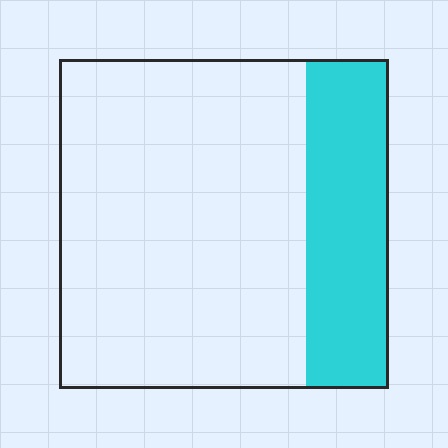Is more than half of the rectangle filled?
No.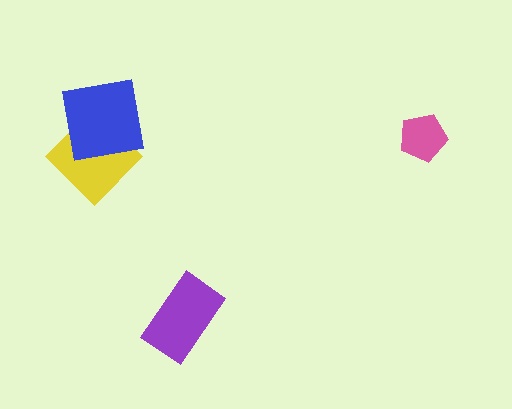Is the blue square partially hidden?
No, no other shape covers it.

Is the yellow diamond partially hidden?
Yes, it is partially covered by another shape.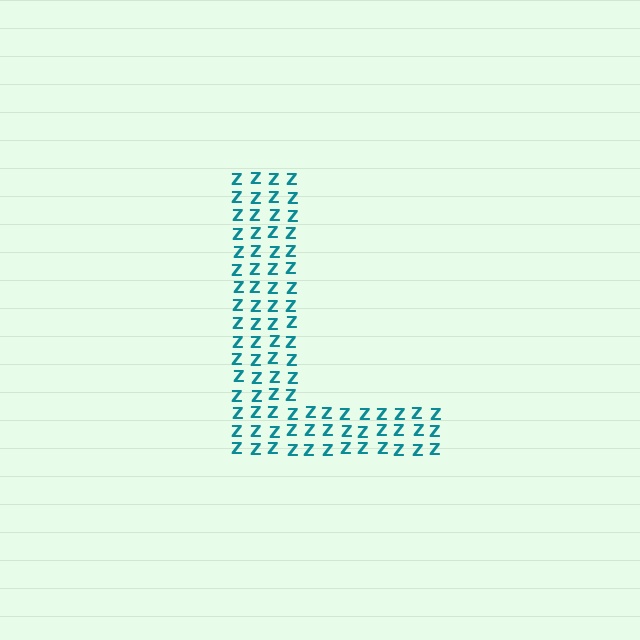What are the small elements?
The small elements are letter Z's.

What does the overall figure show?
The overall figure shows the letter L.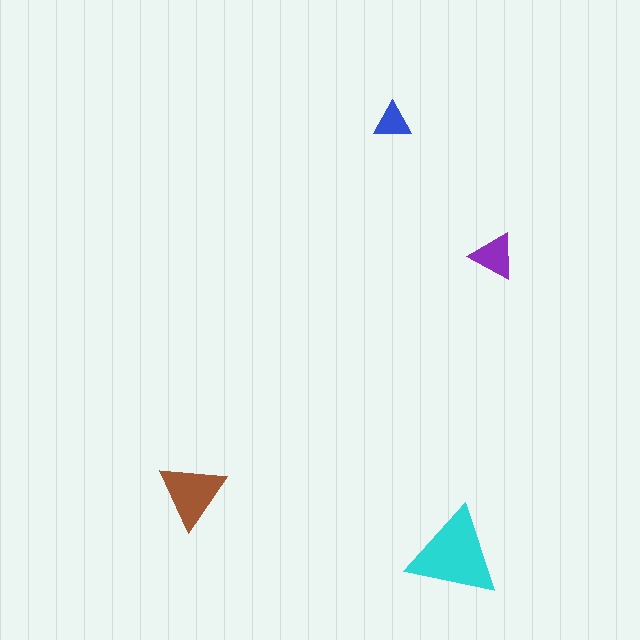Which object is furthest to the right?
The purple triangle is rightmost.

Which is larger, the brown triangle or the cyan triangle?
The cyan one.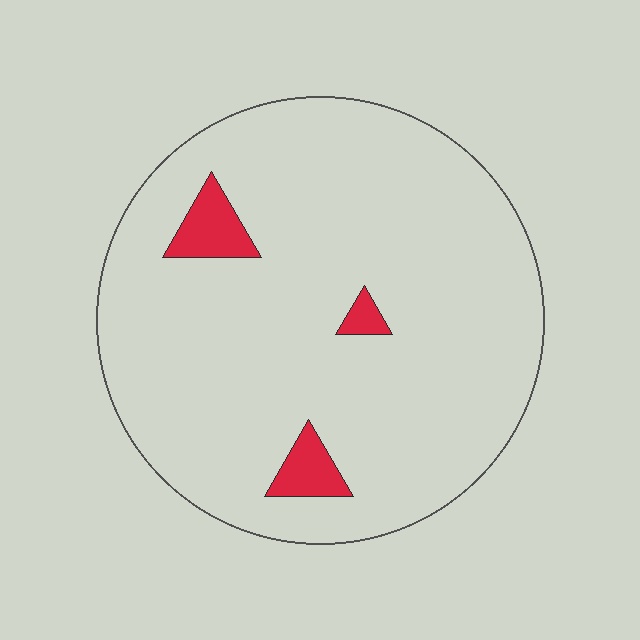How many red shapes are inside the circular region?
3.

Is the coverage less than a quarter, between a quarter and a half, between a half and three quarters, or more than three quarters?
Less than a quarter.